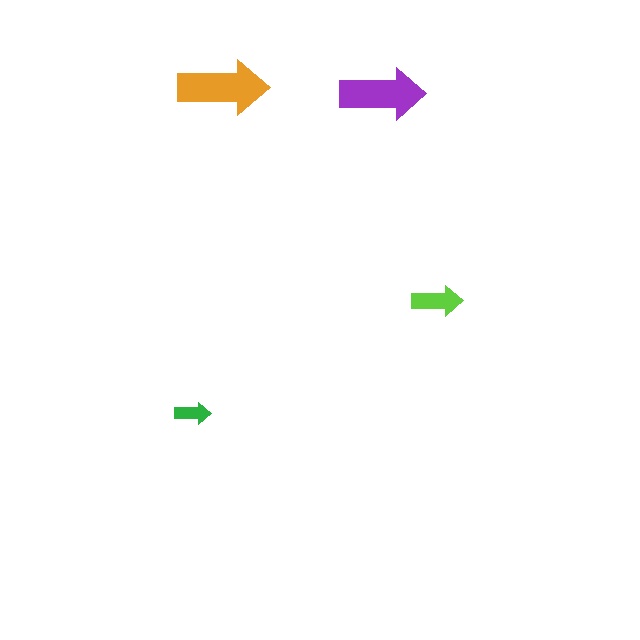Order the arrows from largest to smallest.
the orange one, the purple one, the lime one, the green one.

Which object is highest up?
The orange arrow is topmost.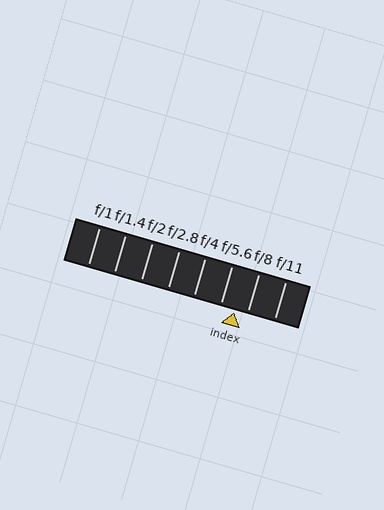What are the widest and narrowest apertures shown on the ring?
The widest aperture shown is f/1 and the narrowest is f/11.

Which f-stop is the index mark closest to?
The index mark is closest to f/8.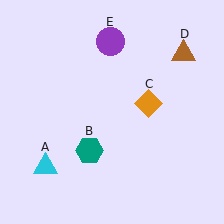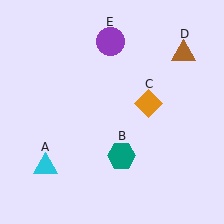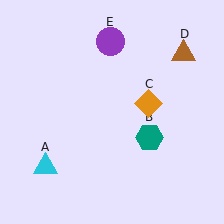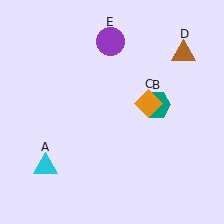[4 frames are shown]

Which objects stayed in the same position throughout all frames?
Cyan triangle (object A) and orange diamond (object C) and brown triangle (object D) and purple circle (object E) remained stationary.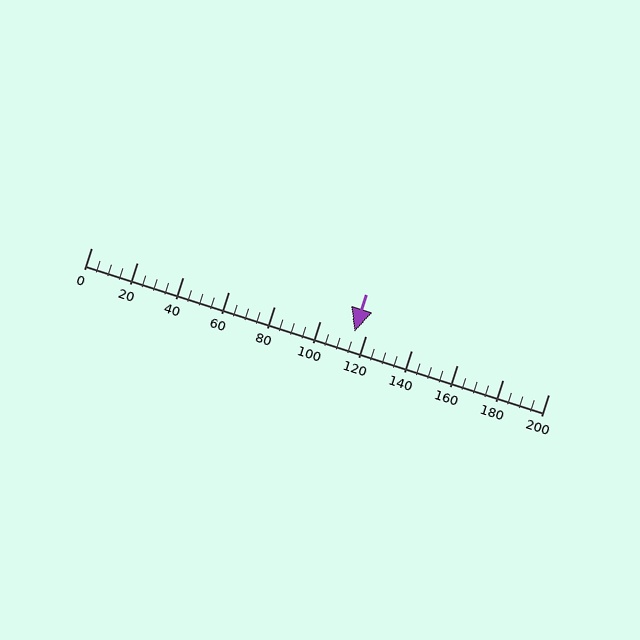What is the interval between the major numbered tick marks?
The major tick marks are spaced 20 units apart.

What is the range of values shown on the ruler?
The ruler shows values from 0 to 200.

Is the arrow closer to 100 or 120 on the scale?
The arrow is closer to 120.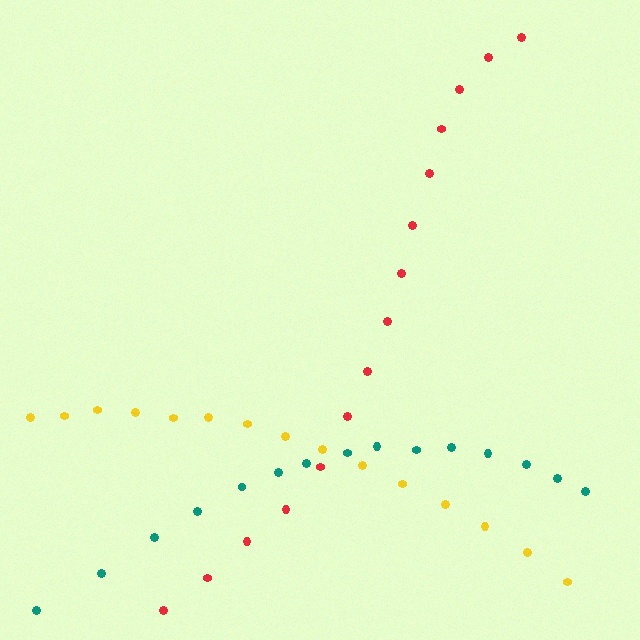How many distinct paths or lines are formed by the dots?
There are 3 distinct paths.